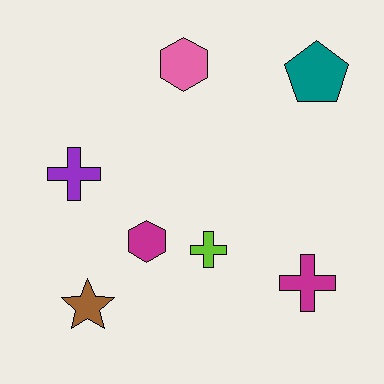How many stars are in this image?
There is 1 star.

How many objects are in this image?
There are 7 objects.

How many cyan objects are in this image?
There are no cyan objects.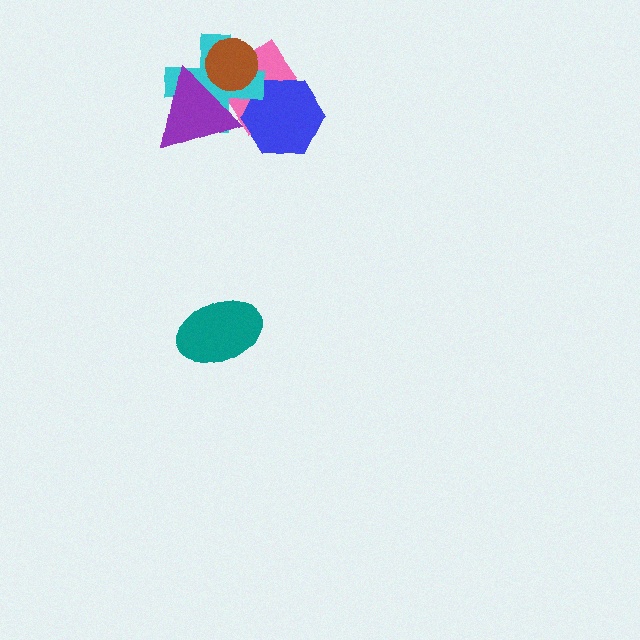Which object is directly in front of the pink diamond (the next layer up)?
The blue hexagon is directly in front of the pink diamond.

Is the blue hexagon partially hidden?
Yes, it is partially covered by another shape.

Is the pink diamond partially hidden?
Yes, it is partially covered by another shape.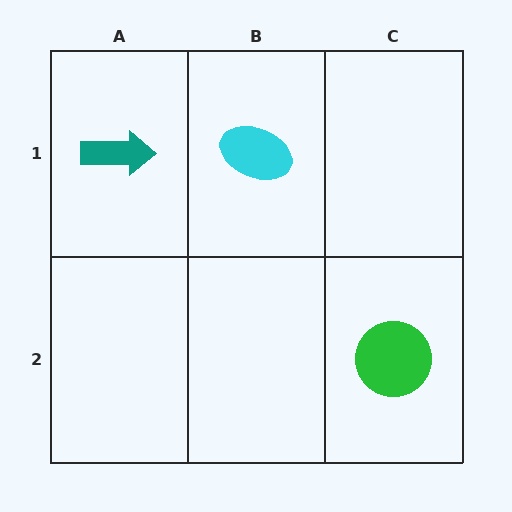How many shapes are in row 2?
1 shape.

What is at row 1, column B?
A cyan ellipse.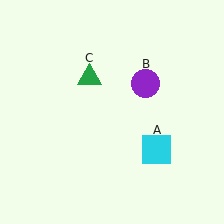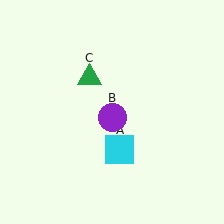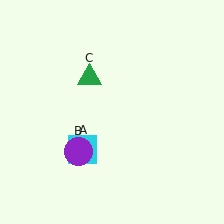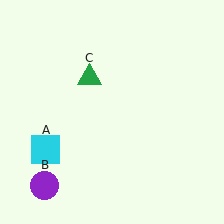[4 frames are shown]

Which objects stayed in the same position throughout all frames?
Green triangle (object C) remained stationary.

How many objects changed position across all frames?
2 objects changed position: cyan square (object A), purple circle (object B).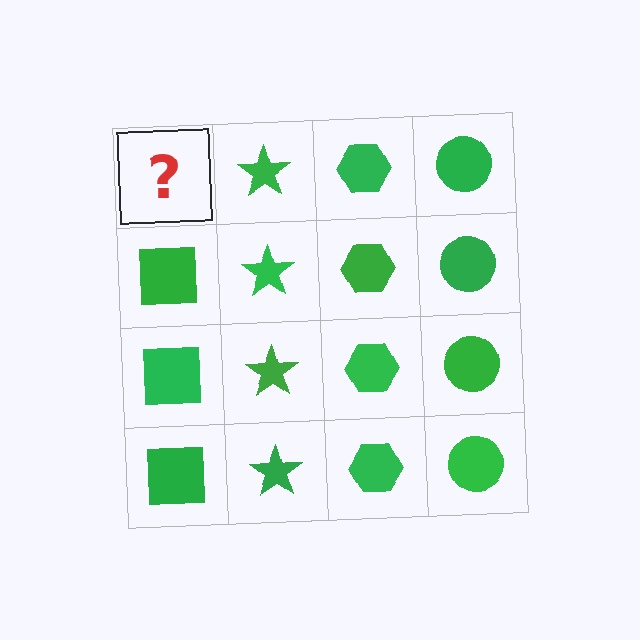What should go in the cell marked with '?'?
The missing cell should contain a green square.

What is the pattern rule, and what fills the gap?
The rule is that each column has a consistent shape. The gap should be filled with a green square.